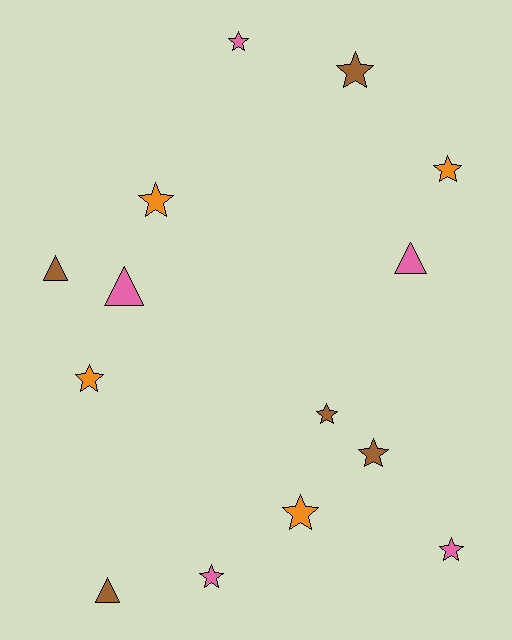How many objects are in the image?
There are 14 objects.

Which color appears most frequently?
Brown, with 5 objects.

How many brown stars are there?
There are 3 brown stars.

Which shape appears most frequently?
Star, with 10 objects.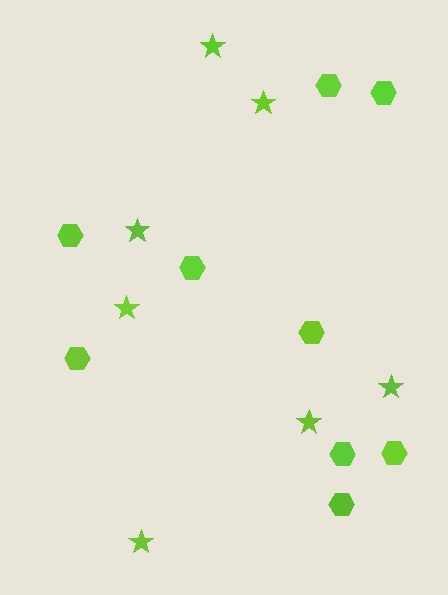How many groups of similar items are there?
There are 2 groups: one group of hexagons (9) and one group of stars (7).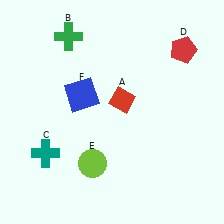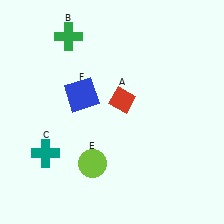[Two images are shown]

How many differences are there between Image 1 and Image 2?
There is 1 difference between the two images.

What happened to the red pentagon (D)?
The red pentagon (D) was removed in Image 2. It was in the top-right area of Image 1.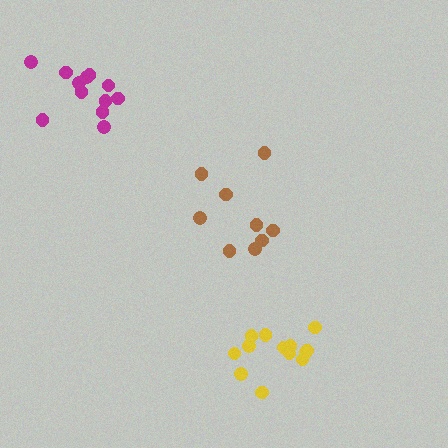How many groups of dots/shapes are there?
There are 3 groups.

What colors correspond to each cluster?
The clusters are colored: yellow, brown, magenta.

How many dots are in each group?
Group 1: 13 dots, Group 2: 9 dots, Group 3: 12 dots (34 total).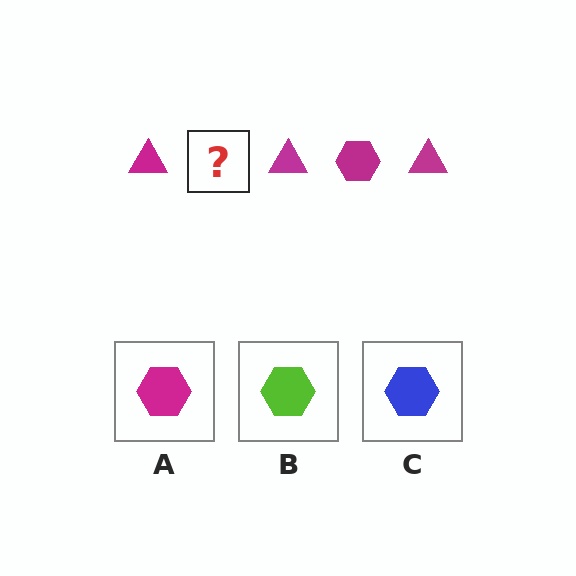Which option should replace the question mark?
Option A.